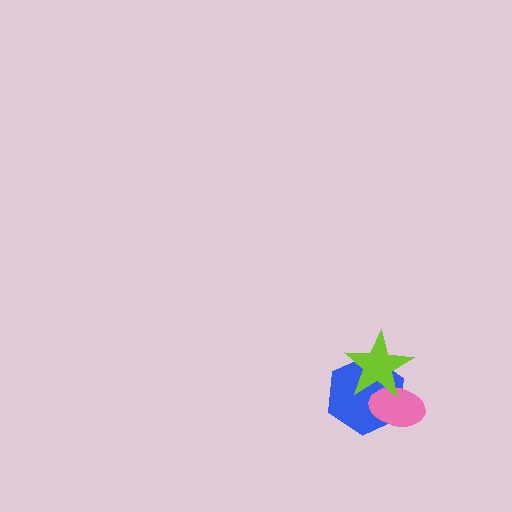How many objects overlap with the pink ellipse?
2 objects overlap with the pink ellipse.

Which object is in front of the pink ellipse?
The lime star is in front of the pink ellipse.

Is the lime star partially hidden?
No, no other shape covers it.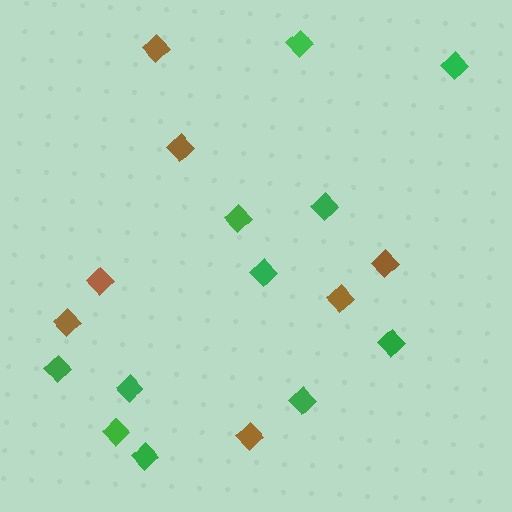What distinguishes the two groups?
There are 2 groups: one group of brown diamonds (7) and one group of green diamonds (11).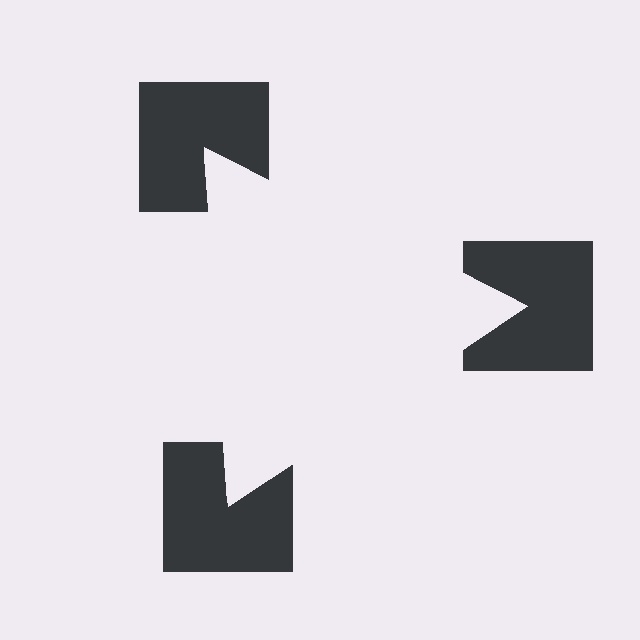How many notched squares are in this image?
There are 3 — one at each vertex of the illusory triangle.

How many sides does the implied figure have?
3 sides.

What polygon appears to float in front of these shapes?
An illusory triangle — its edges are inferred from the aligned wedge cuts in the notched squares, not physically drawn.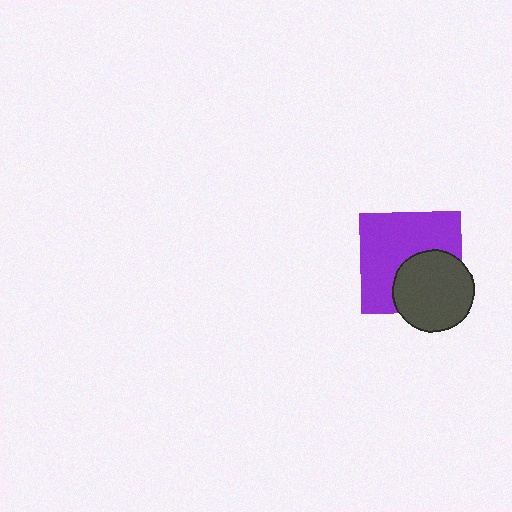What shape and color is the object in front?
The object in front is a dark gray circle.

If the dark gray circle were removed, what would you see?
You would see the complete purple square.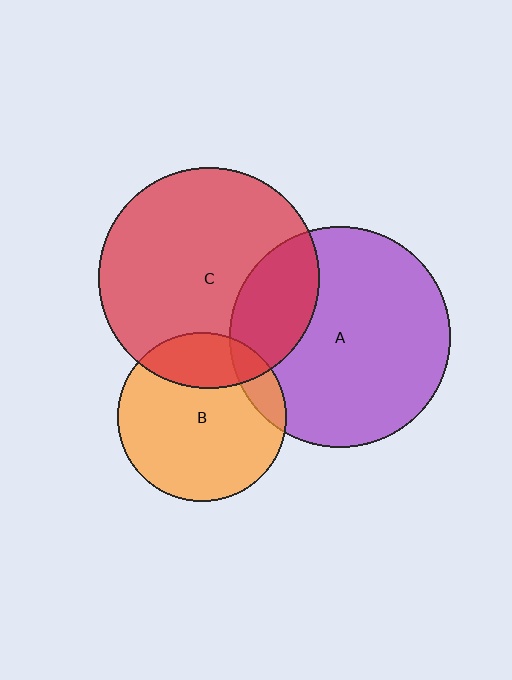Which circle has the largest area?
Circle C (red).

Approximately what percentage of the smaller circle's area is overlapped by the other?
Approximately 10%.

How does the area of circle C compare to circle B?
Approximately 1.7 times.